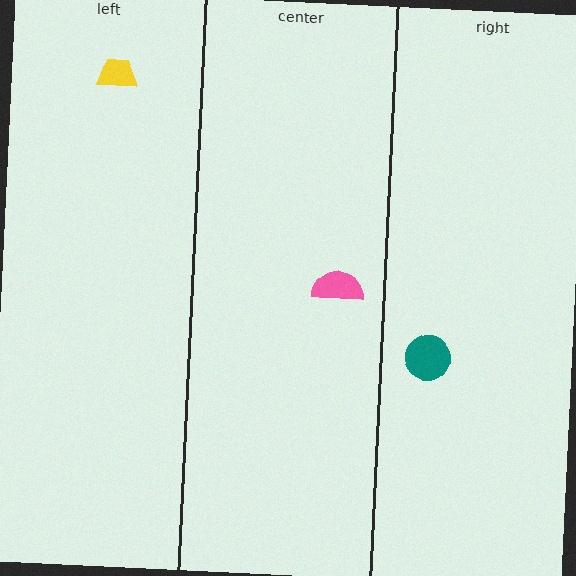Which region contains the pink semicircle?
The center region.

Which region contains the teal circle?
The right region.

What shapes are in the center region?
The pink semicircle.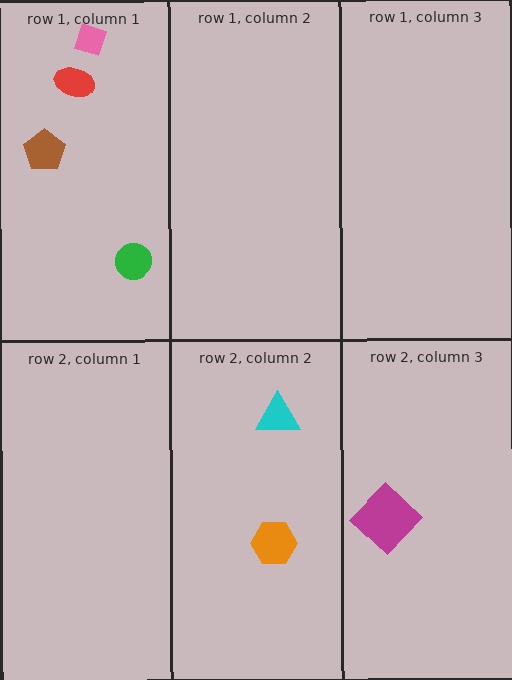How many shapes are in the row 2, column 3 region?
1.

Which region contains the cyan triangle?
The row 2, column 2 region.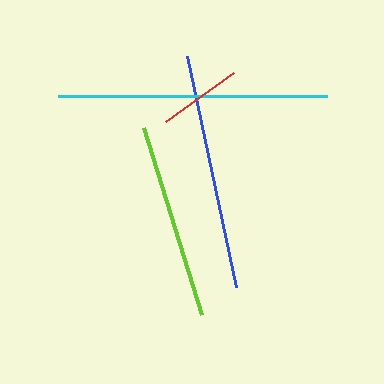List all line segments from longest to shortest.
From longest to shortest: cyan, blue, lime, red.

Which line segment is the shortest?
The red line is the shortest at approximately 84 pixels.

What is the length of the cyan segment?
The cyan segment is approximately 269 pixels long.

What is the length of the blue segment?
The blue segment is approximately 237 pixels long.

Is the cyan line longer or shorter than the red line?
The cyan line is longer than the red line.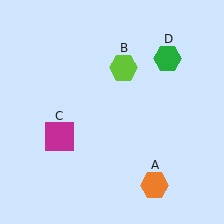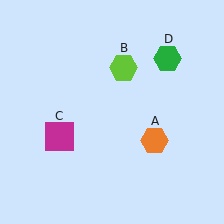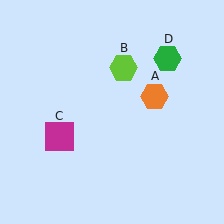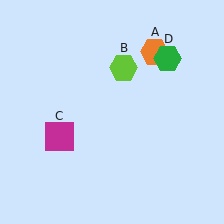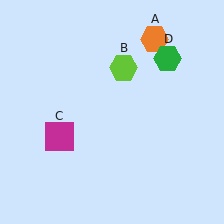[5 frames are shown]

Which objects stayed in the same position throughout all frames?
Lime hexagon (object B) and magenta square (object C) and green hexagon (object D) remained stationary.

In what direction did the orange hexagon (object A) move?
The orange hexagon (object A) moved up.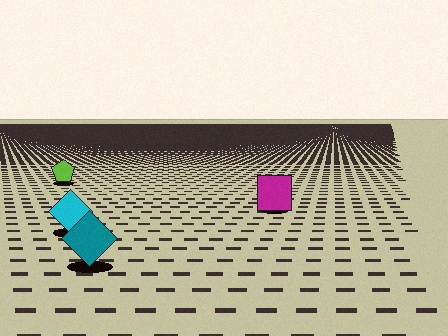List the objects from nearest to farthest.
From nearest to farthest: the teal diamond, the cyan diamond, the magenta square, the lime pentagon.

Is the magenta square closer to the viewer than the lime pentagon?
Yes. The magenta square is closer — you can tell from the texture gradient: the ground texture is coarser near it.